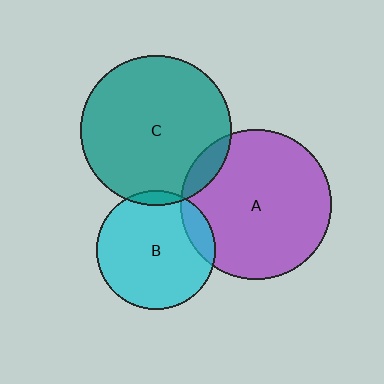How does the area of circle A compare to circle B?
Approximately 1.6 times.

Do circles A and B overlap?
Yes.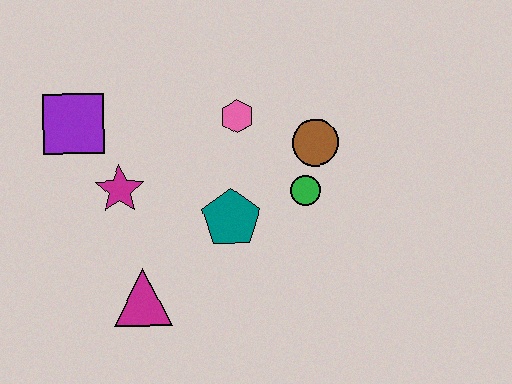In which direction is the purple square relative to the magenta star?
The purple square is above the magenta star.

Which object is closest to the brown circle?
The green circle is closest to the brown circle.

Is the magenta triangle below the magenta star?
Yes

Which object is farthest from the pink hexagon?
The magenta triangle is farthest from the pink hexagon.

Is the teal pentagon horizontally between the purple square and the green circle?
Yes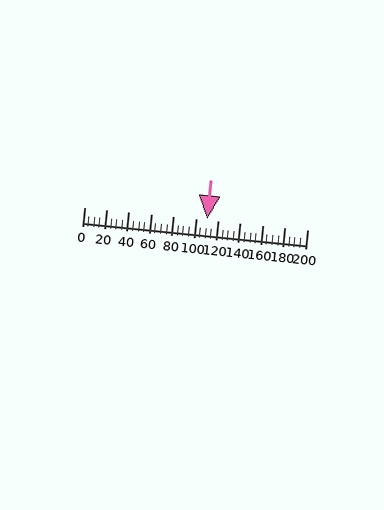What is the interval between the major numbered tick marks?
The major tick marks are spaced 20 units apart.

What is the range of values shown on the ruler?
The ruler shows values from 0 to 200.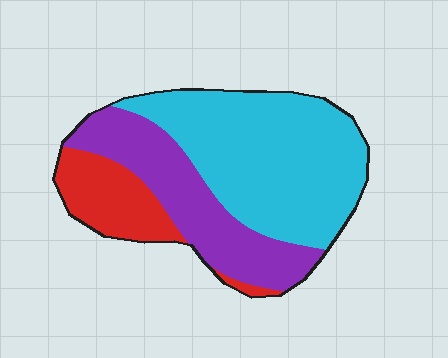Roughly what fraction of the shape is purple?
Purple covers roughly 30% of the shape.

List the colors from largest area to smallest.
From largest to smallest: cyan, purple, red.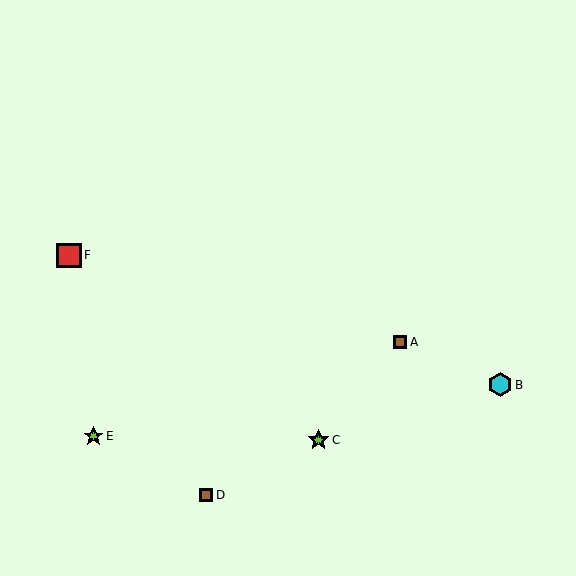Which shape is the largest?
The red square (labeled F) is the largest.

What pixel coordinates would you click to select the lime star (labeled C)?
Click at (318, 440) to select the lime star C.